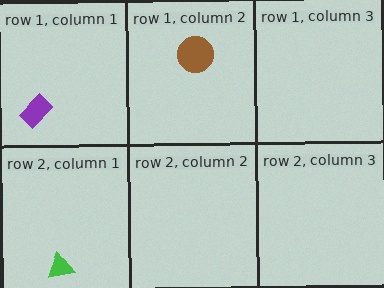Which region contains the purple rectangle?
The row 1, column 1 region.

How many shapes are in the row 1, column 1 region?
1.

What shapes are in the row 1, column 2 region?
The brown circle.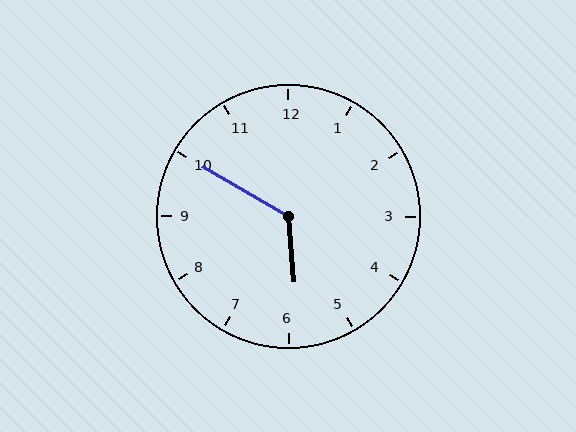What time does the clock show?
5:50.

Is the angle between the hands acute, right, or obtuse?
It is obtuse.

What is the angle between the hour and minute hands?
Approximately 125 degrees.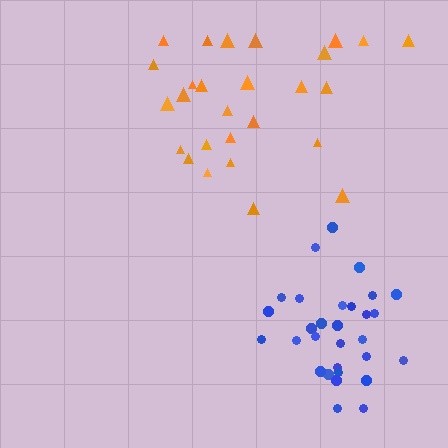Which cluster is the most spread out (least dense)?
Orange.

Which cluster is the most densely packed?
Blue.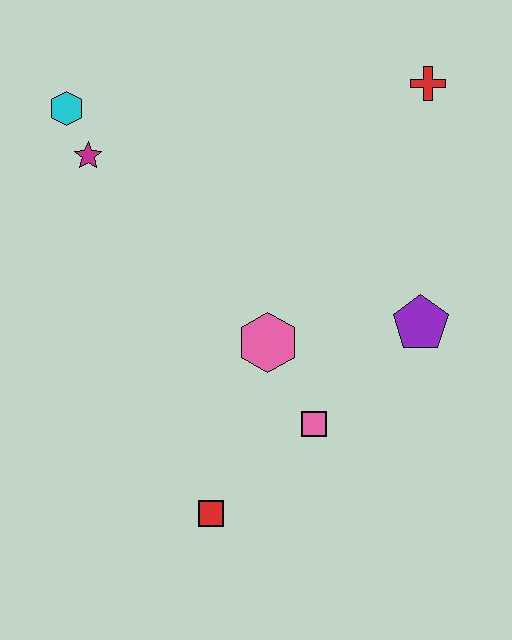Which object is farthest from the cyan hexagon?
The red square is farthest from the cyan hexagon.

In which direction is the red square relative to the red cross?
The red square is below the red cross.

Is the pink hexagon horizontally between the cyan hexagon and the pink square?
Yes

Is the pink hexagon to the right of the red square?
Yes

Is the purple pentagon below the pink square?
No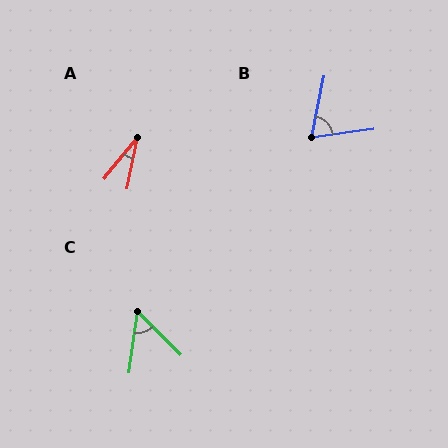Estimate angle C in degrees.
Approximately 53 degrees.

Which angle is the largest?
B, at approximately 71 degrees.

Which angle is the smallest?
A, at approximately 28 degrees.